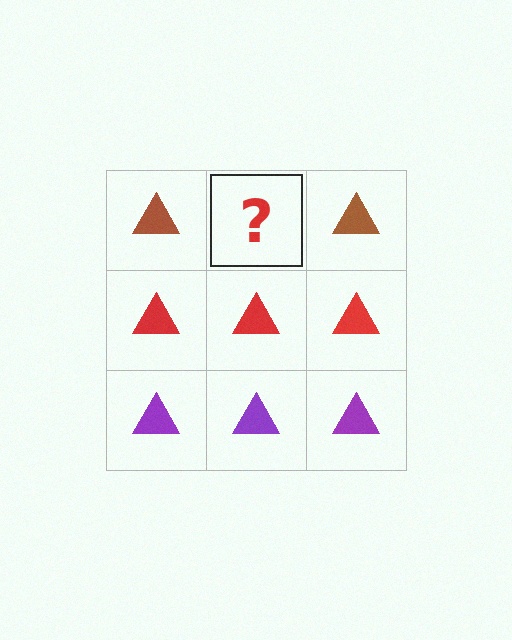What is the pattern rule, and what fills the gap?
The rule is that each row has a consistent color. The gap should be filled with a brown triangle.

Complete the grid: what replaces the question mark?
The question mark should be replaced with a brown triangle.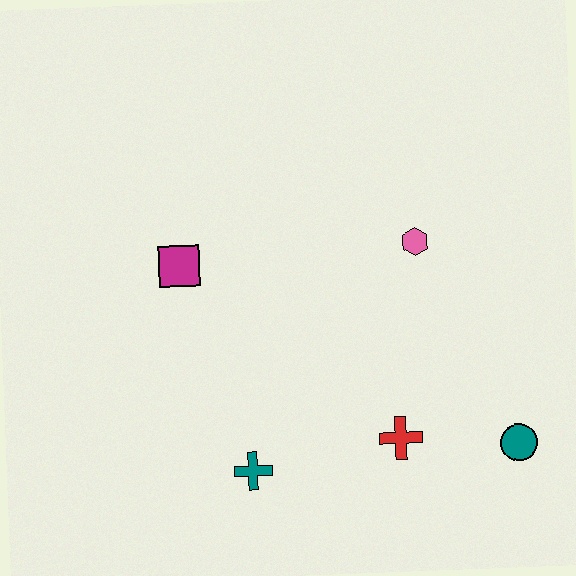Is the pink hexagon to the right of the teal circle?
No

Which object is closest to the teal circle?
The red cross is closest to the teal circle.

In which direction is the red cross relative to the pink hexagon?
The red cross is below the pink hexagon.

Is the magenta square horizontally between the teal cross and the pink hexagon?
No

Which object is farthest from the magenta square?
The teal circle is farthest from the magenta square.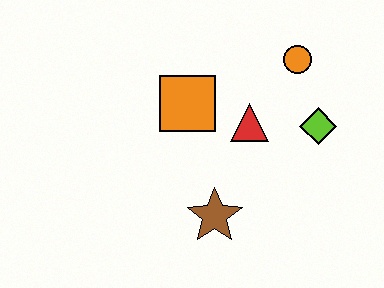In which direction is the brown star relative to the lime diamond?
The brown star is to the left of the lime diamond.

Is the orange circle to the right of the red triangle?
Yes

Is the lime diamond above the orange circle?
No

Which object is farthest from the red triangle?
The brown star is farthest from the red triangle.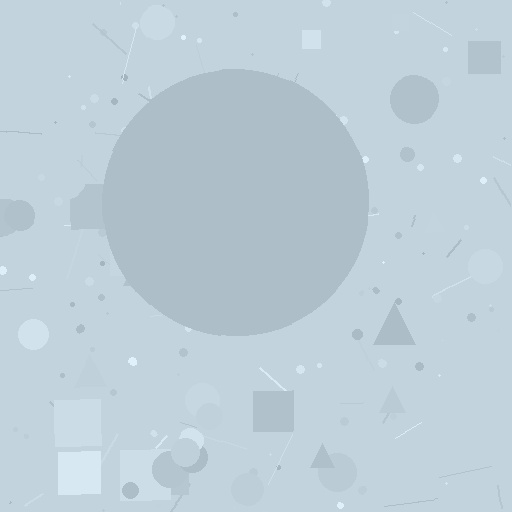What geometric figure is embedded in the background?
A circle is embedded in the background.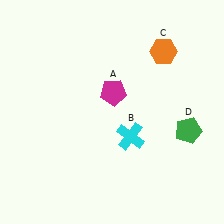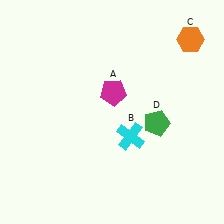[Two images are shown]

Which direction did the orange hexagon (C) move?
The orange hexagon (C) moved right.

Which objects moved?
The objects that moved are: the orange hexagon (C), the green pentagon (D).